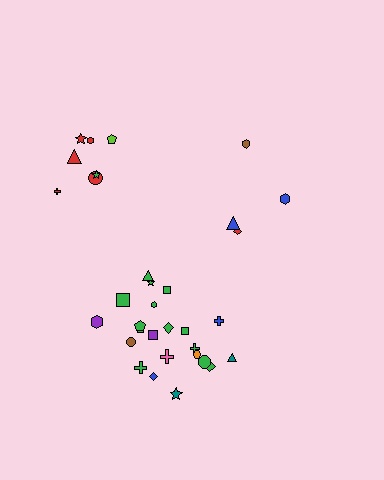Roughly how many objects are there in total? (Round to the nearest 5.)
Roughly 35 objects in total.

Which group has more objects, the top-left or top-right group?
The top-left group.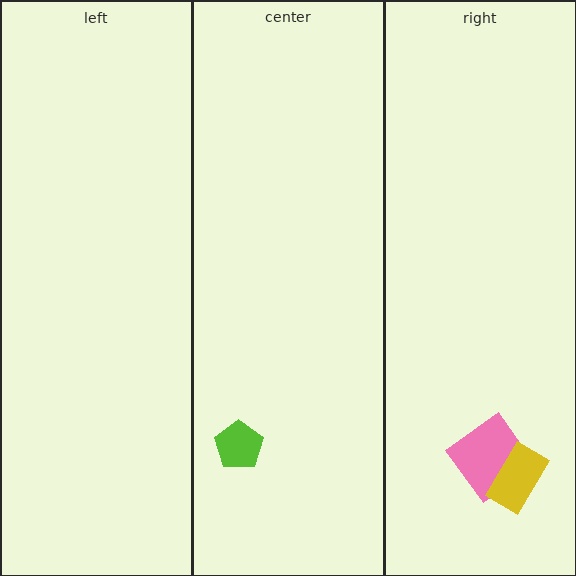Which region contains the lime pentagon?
The center region.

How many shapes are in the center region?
1.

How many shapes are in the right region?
2.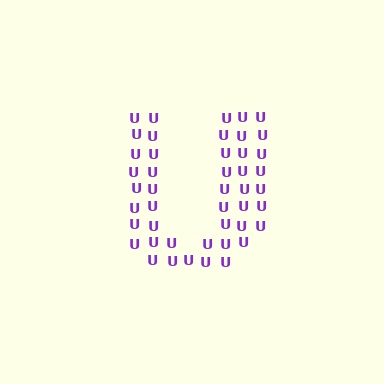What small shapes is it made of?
It is made of small letter U's.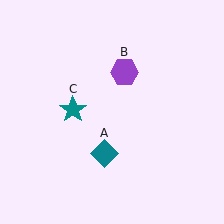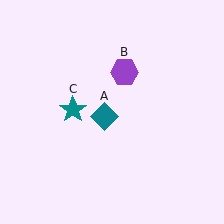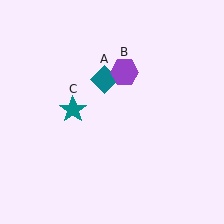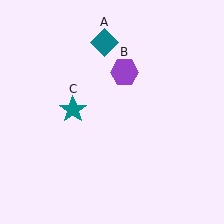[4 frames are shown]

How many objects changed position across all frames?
1 object changed position: teal diamond (object A).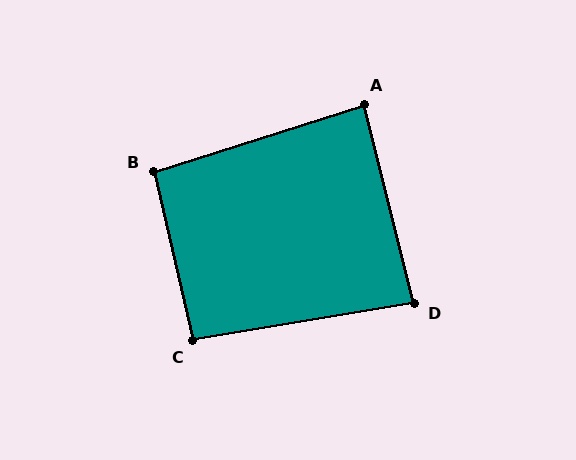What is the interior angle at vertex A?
Approximately 87 degrees (approximately right).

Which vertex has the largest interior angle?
B, at approximately 95 degrees.